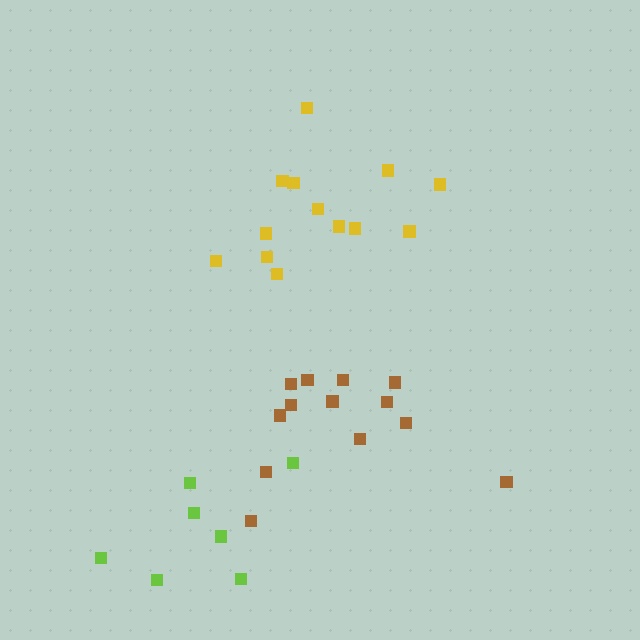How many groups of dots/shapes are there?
There are 3 groups.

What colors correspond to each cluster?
The clusters are colored: brown, lime, yellow.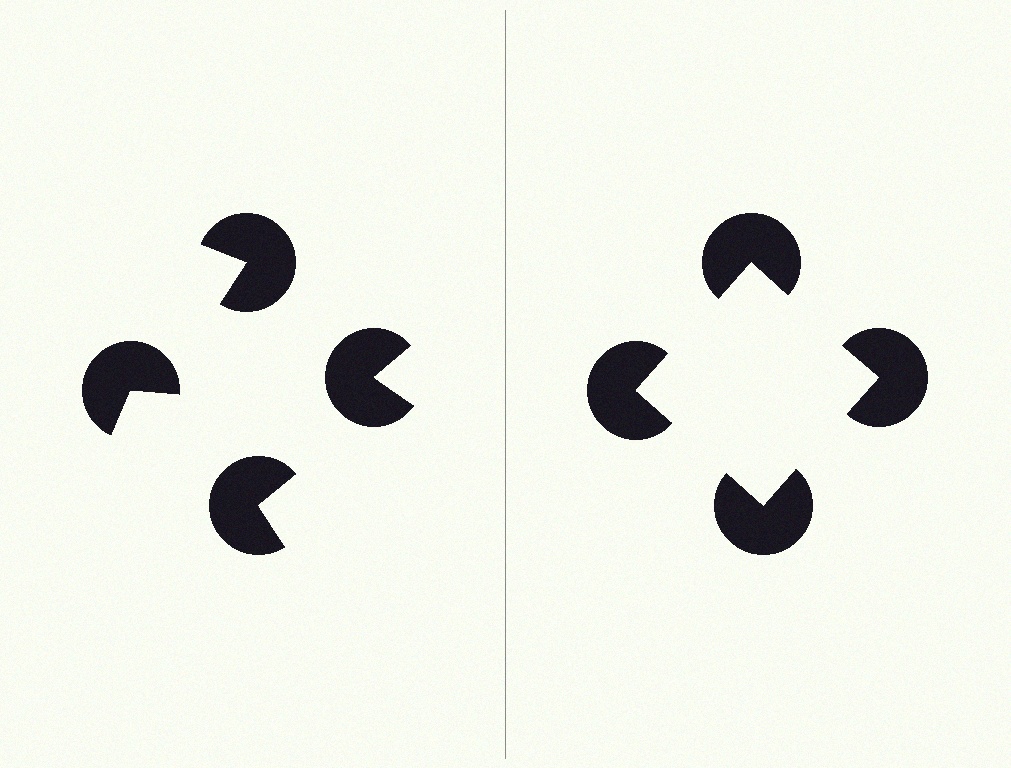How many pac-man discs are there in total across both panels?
8 — 4 on each side.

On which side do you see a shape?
An illusory square appears on the right side. On the left side the wedge cuts are rotated, so no coherent shape forms.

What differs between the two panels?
The pac-man discs are positioned identically on both sides; only the wedge orientations differ. On the right they align to a square; on the left they are misaligned.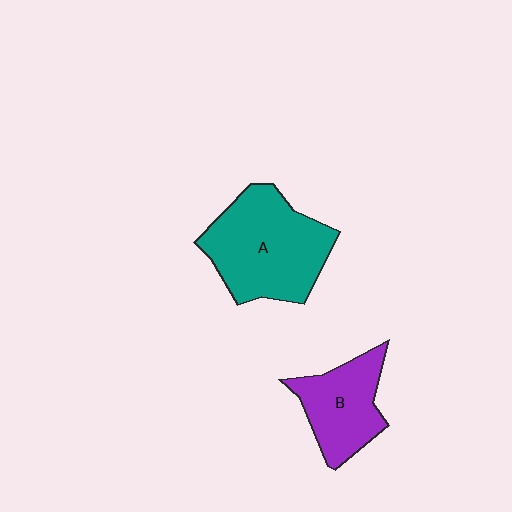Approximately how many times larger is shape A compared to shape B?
Approximately 1.6 times.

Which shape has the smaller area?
Shape B (purple).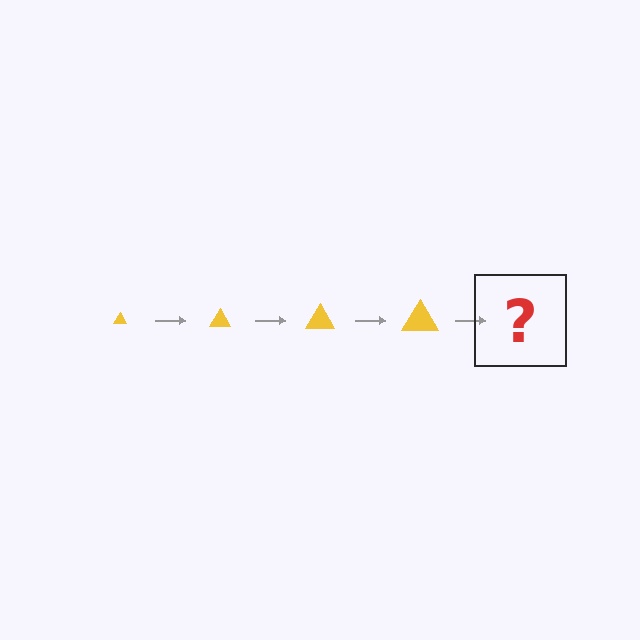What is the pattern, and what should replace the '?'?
The pattern is that the triangle gets progressively larger each step. The '?' should be a yellow triangle, larger than the previous one.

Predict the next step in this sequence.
The next step is a yellow triangle, larger than the previous one.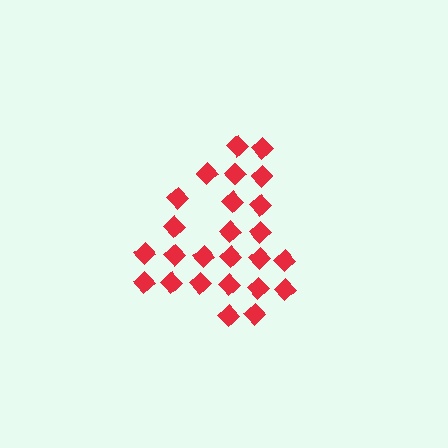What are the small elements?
The small elements are diamonds.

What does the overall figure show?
The overall figure shows the digit 4.